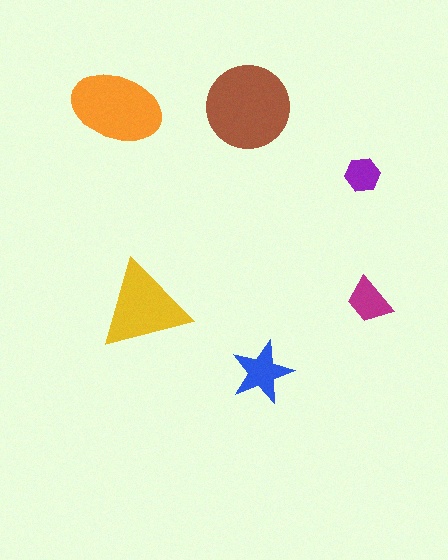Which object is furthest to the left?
The orange ellipse is leftmost.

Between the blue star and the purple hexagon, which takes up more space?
The blue star.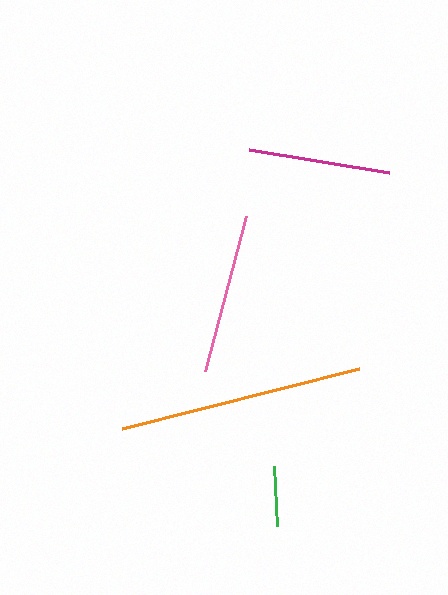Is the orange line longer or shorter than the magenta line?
The orange line is longer than the magenta line.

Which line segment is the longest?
The orange line is the longest at approximately 244 pixels.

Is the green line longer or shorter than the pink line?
The pink line is longer than the green line.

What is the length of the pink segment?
The pink segment is approximately 160 pixels long.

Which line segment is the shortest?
The green line is the shortest at approximately 60 pixels.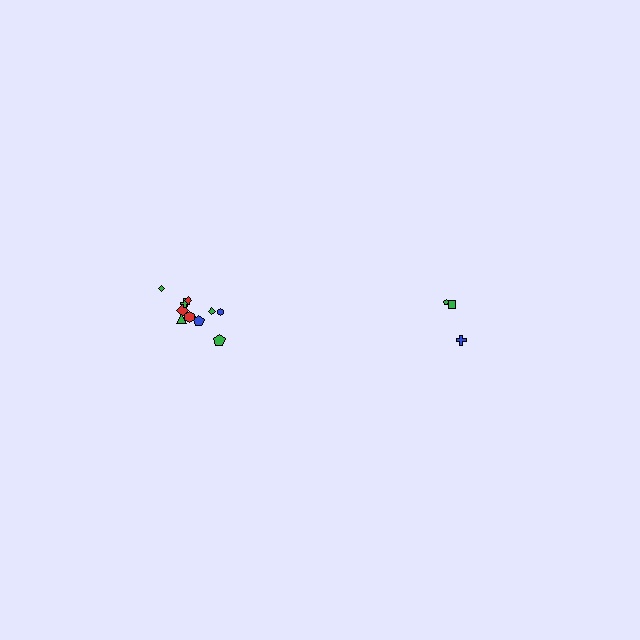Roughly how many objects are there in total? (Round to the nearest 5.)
Roughly 15 objects in total.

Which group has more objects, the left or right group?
The left group.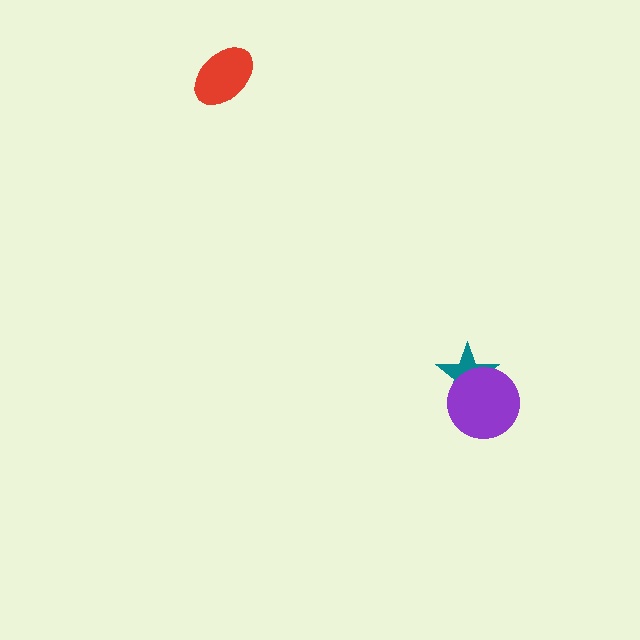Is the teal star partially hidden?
Yes, it is partially covered by another shape.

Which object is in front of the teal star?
The purple circle is in front of the teal star.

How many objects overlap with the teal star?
1 object overlaps with the teal star.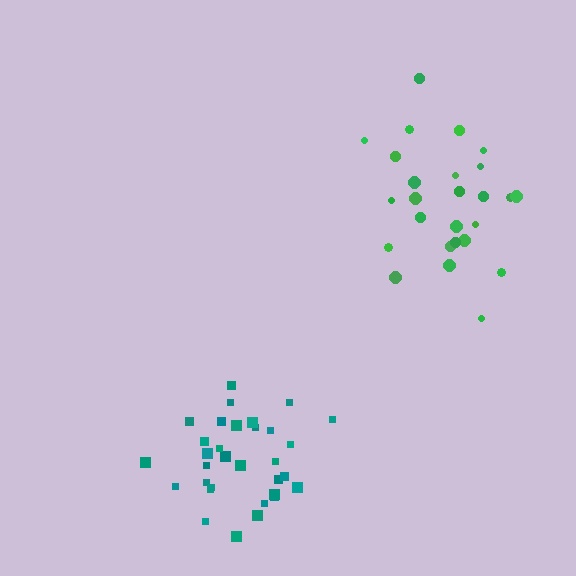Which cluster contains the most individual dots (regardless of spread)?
Teal (33).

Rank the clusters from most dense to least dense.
teal, green.